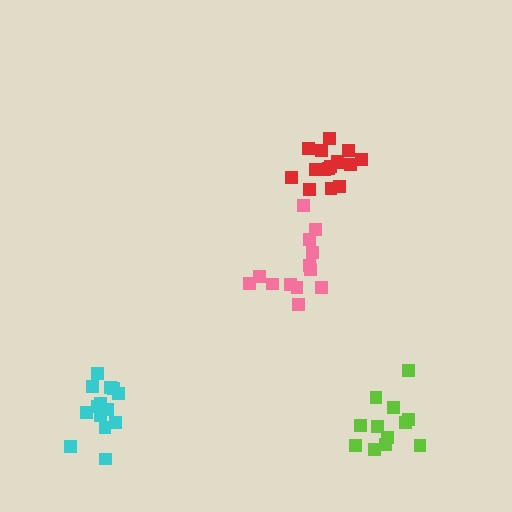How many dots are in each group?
Group 1: 13 dots, Group 2: 12 dots, Group 3: 16 dots, Group 4: 14 dots (55 total).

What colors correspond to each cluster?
The clusters are colored: pink, lime, red, cyan.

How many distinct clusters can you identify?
There are 4 distinct clusters.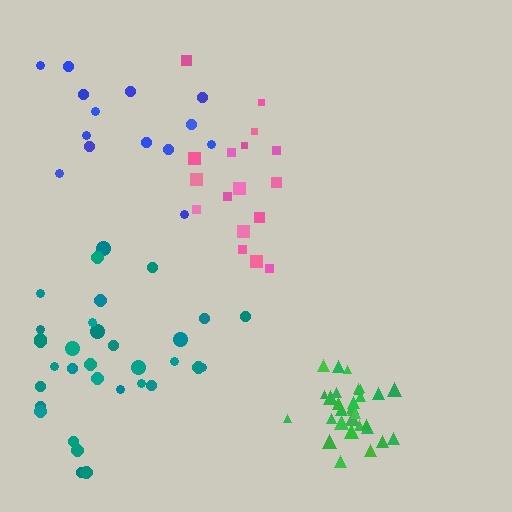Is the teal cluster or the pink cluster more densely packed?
Teal.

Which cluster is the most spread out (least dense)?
Blue.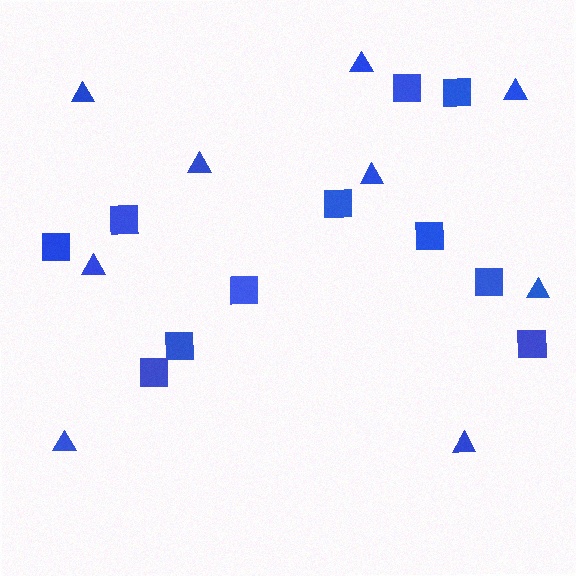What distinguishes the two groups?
There are 2 groups: one group of triangles (9) and one group of squares (11).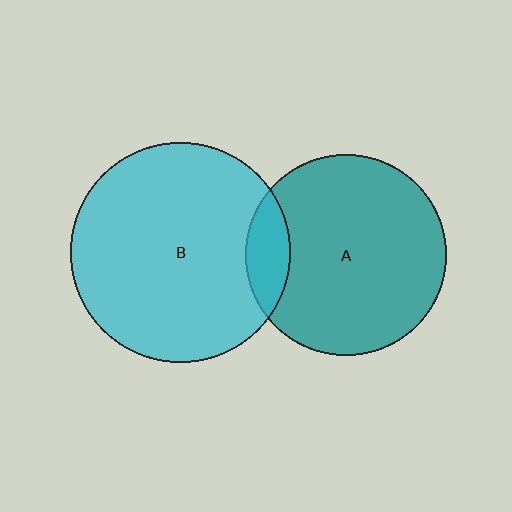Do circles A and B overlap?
Yes.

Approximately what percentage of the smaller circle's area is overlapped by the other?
Approximately 15%.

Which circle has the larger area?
Circle B (cyan).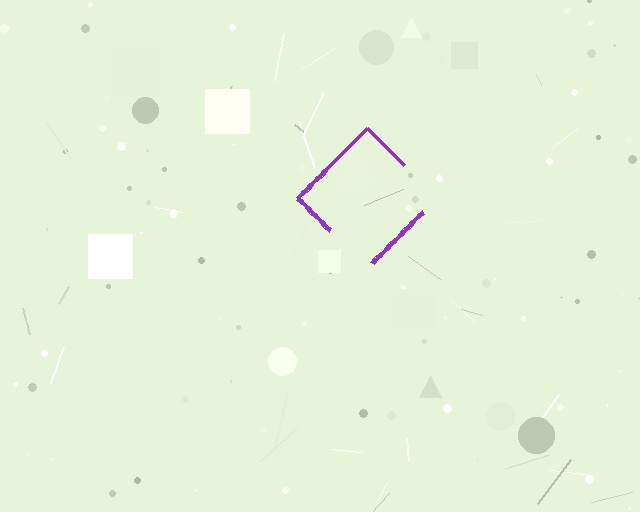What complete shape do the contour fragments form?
The contour fragments form a diamond.